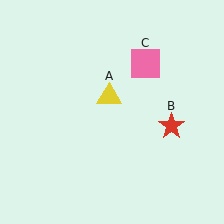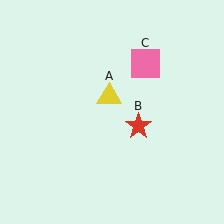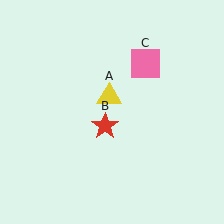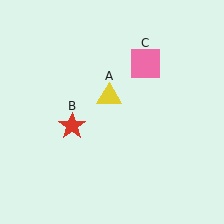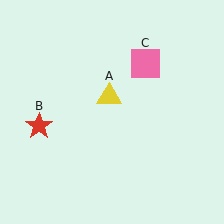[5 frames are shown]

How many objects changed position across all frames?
1 object changed position: red star (object B).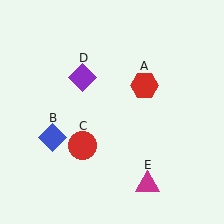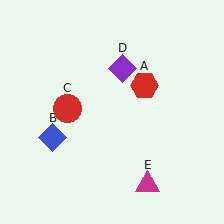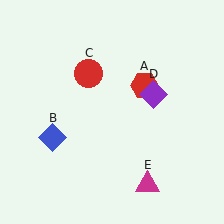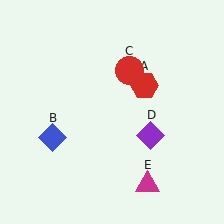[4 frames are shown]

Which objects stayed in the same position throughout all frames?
Red hexagon (object A) and blue diamond (object B) and magenta triangle (object E) remained stationary.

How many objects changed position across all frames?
2 objects changed position: red circle (object C), purple diamond (object D).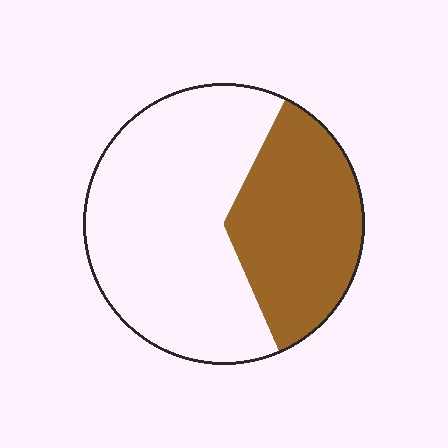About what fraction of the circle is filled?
About three eighths (3/8).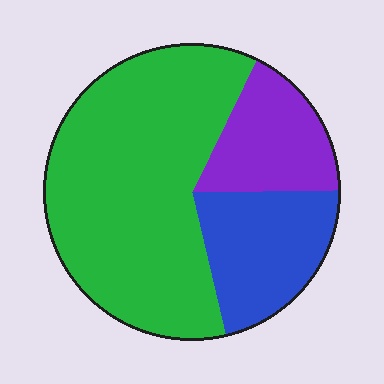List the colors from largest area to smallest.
From largest to smallest: green, blue, purple.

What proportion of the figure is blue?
Blue takes up about one fifth (1/5) of the figure.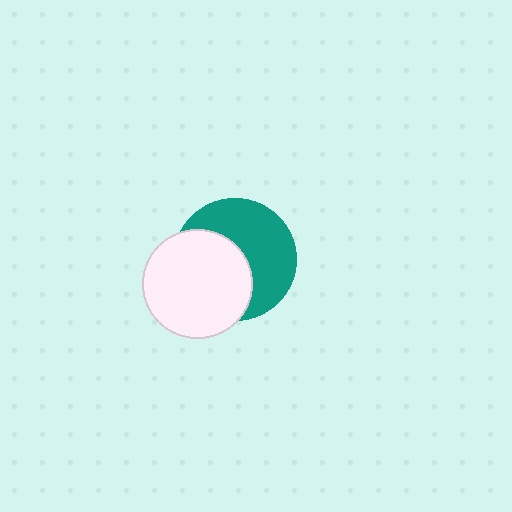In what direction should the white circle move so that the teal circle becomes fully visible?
The white circle should move toward the lower-left. That is the shortest direction to clear the overlap and leave the teal circle fully visible.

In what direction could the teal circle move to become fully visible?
The teal circle could move toward the upper-right. That would shift it out from behind the white circle entirely.